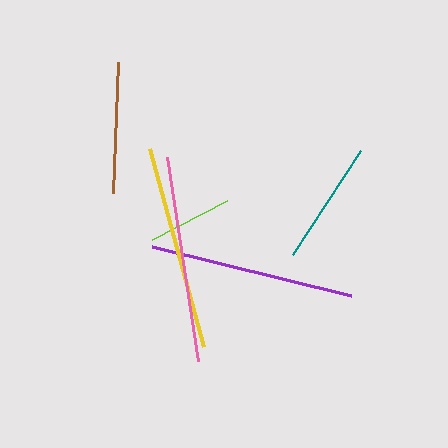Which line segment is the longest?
The pink line is the longest at approximately 206 pixels.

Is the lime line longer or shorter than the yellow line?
The yellow line is longer than the lime line.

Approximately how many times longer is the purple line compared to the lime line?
The purple line is approximately 2.4 times the length of the lime line.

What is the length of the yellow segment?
The yellow segment is approximately 205 pixels long.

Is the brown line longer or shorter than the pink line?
The pink line is longer than the brown line.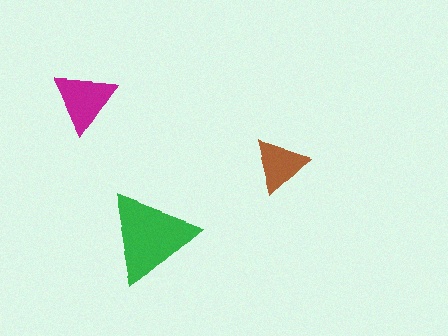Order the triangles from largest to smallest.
the green one, the magenta one, the brown one.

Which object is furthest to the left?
The magenta triangle is leftmost.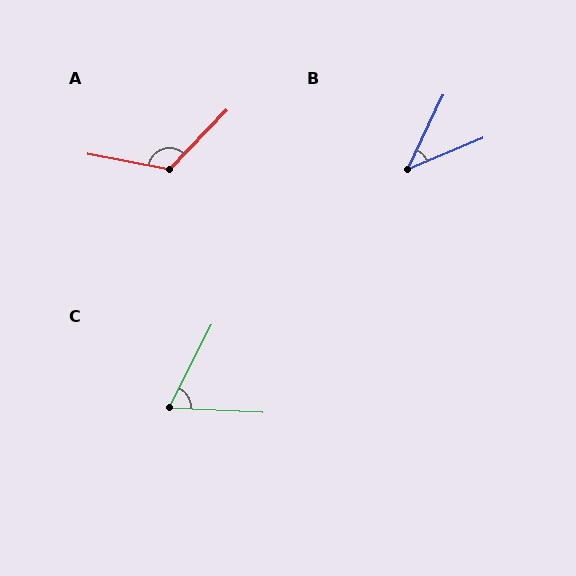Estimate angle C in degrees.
Approximately 65 degrees.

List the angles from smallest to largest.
B (42°), C (65°), A (123°).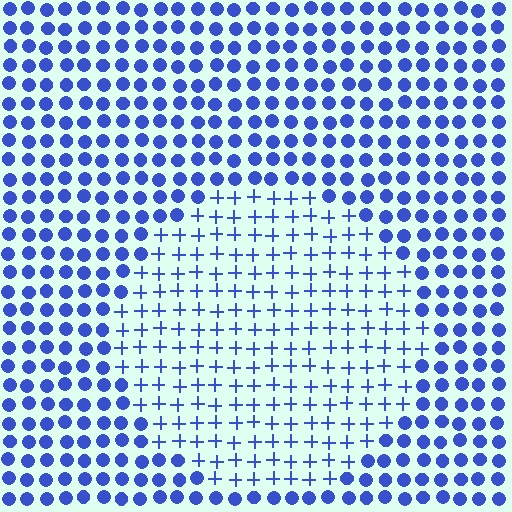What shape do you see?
I see a circle.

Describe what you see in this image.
The image is filled with small blue elements arranged in a uniform grid. A circle-shaped region contains plus signs, while the surrounding area contains circles. The boundary is defined purely by the change in element shape.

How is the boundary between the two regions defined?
The boundary is defined by a change in element shape: plus signs inside vs. circles outside. All elements share the same color and spacing.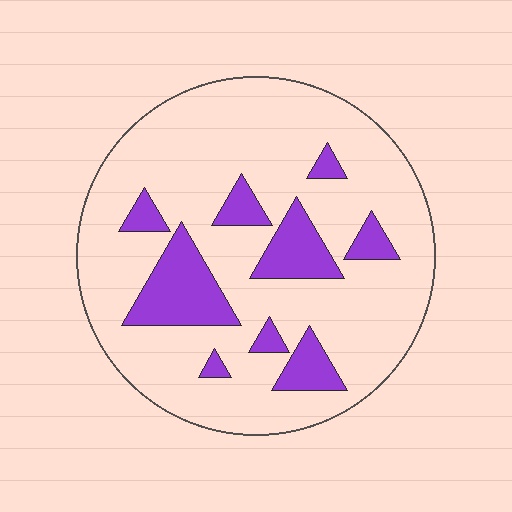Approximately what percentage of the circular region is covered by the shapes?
Approximately 20%.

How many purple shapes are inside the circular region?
9.